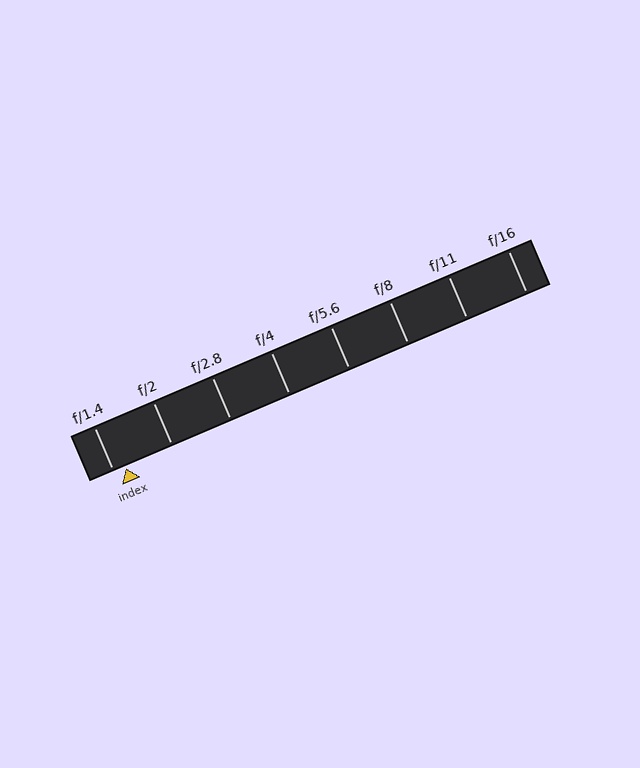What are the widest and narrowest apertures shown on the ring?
The widest aperture shown is f/1.4 and the narrowest is f/16.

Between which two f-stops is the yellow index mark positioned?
The index mark is between f/1.4 and f/2.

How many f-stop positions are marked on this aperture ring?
There are 8 f-stop positions marked.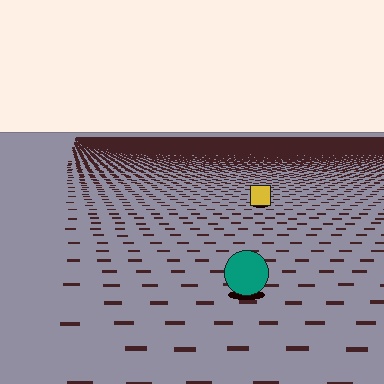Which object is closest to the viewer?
The teal circle is closest. The texture marks near it are larger and more spread out.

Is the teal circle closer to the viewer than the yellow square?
Yes. The teal circle is closer — you can tell from the texture gradient: the ground texture is coarser near it.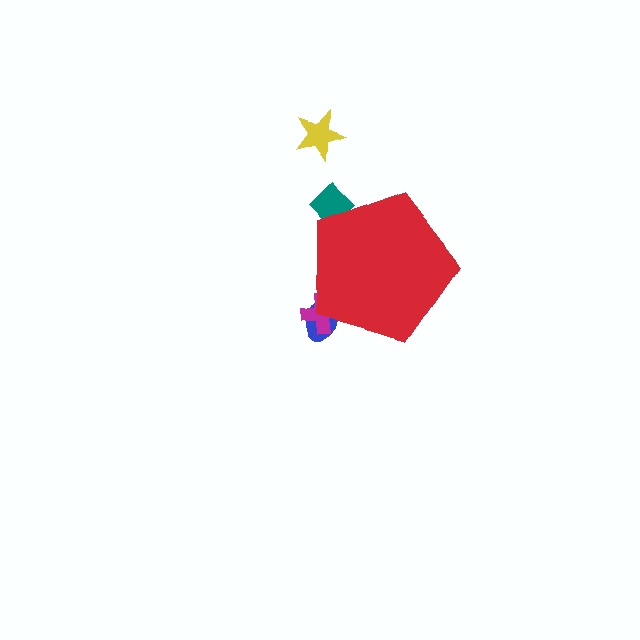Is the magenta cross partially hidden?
Yes, the magenta cross is partially hidden behind the red pentagon.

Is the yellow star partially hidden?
No, the yellow star is fully visible.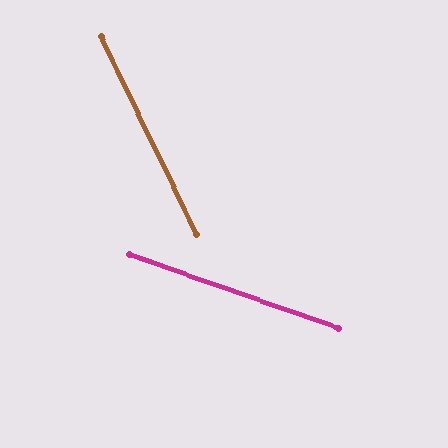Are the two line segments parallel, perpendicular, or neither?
Neither parallel nor perpendicular — they differ by about 45°.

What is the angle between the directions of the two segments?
Approximately 45 degrees.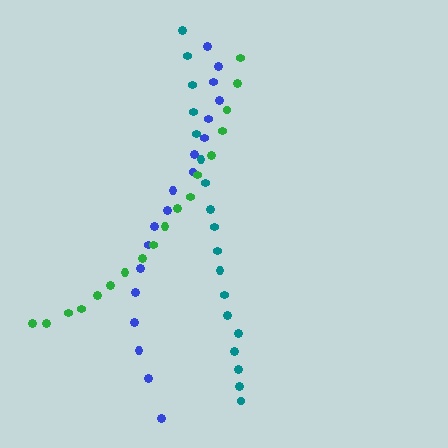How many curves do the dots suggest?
There are 3 distinct paths.